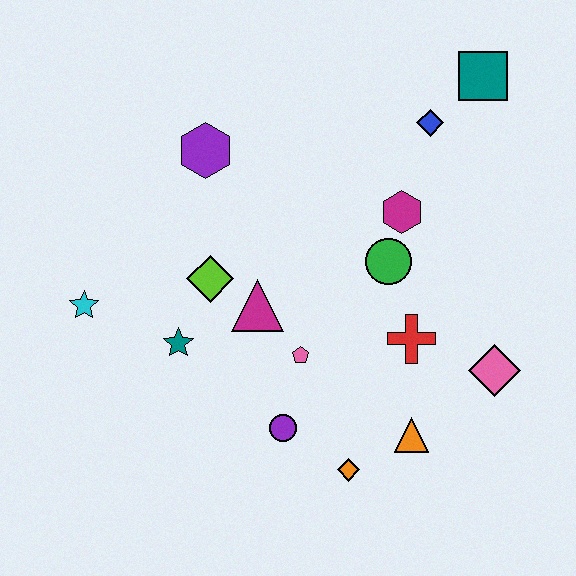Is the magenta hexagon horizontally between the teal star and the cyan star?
No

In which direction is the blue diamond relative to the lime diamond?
The blue diamond is to the right of the lime diamond.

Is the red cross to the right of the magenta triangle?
Yes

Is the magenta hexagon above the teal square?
No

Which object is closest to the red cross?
The green circle is closest to the red cross.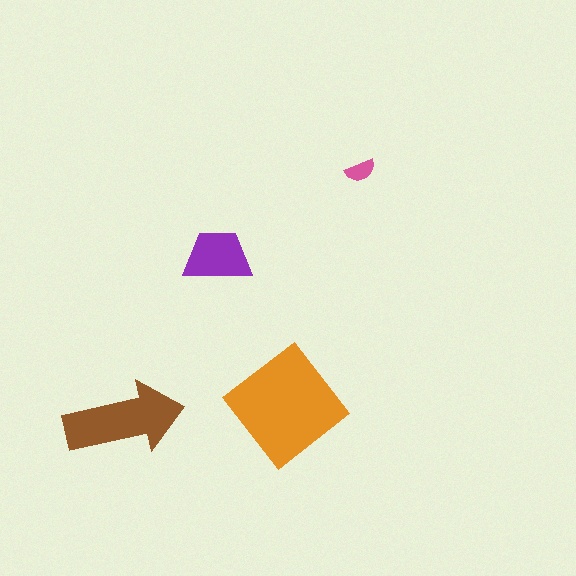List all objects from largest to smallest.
The orange diamond, the brown arrow, the purple trapezoid, the pink semicircle.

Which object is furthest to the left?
The brown arrow is leftmost.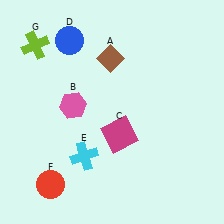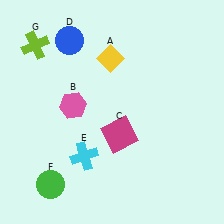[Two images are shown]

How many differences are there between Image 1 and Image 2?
There are 2 differences between the two images.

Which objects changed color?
A changed from brown to yellow. F changed from red to green.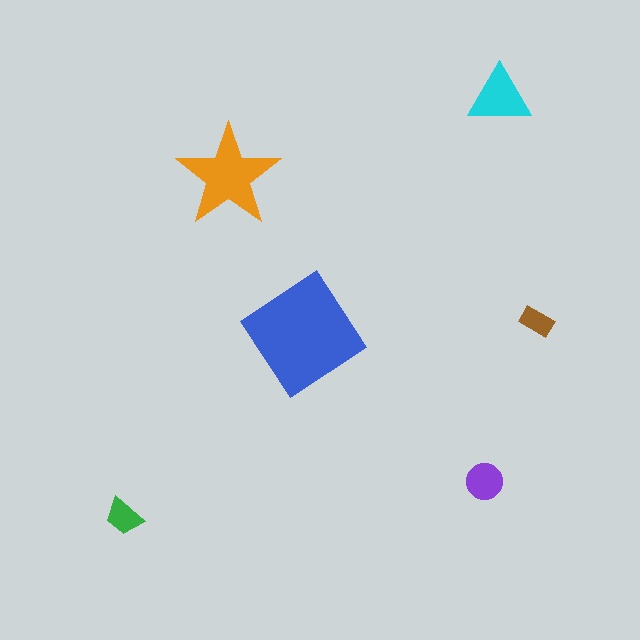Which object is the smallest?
The brown rectangle.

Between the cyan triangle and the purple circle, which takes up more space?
The cyan triangle.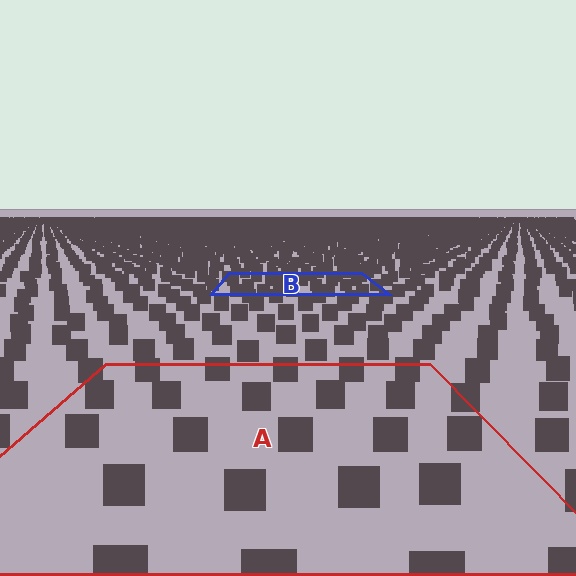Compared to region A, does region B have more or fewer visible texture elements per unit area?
Region B has more texture elements per unit area — they are packed more densely because it is farther away.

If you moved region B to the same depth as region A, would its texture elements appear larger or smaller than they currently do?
They would appear larger. At a closer depth, the same texture elements are projected at a bigger on-screen size.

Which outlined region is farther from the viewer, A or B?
Region B is farther from the viewer — the texture elements inside it appear smaller and more densely packed.